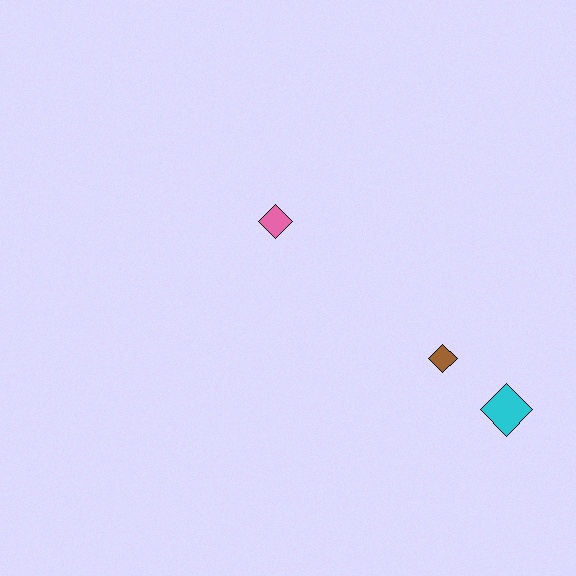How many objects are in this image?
There are 3 objects.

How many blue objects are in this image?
There are no blue objects.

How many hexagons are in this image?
There are no hexagons.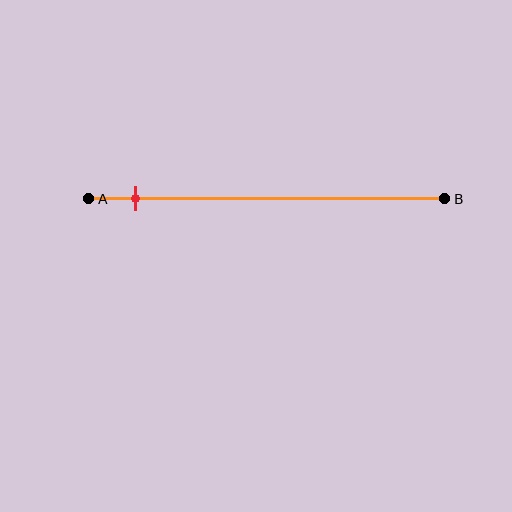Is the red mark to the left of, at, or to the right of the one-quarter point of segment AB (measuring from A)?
The red mark is to the left of the one-quarter point of segment AB.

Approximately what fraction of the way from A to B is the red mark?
The red mark is approximately 15% of the way from A to B.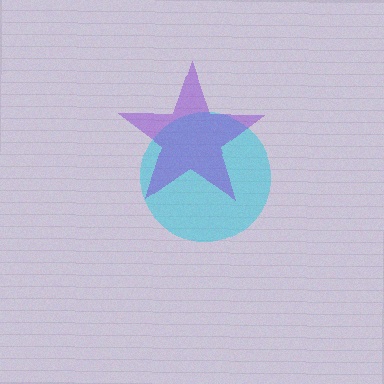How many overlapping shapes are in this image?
There are 2 overlapping shapes in the image.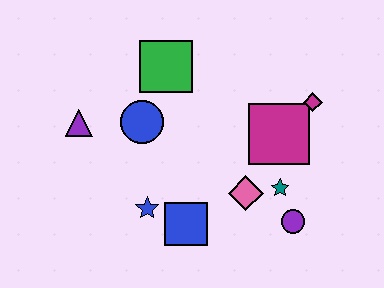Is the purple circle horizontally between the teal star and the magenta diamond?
Yes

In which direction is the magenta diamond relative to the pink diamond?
The magenta diamond is above the pink diamond.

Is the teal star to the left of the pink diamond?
No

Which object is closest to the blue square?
The blue star is closest to the blue square.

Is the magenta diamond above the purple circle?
Yes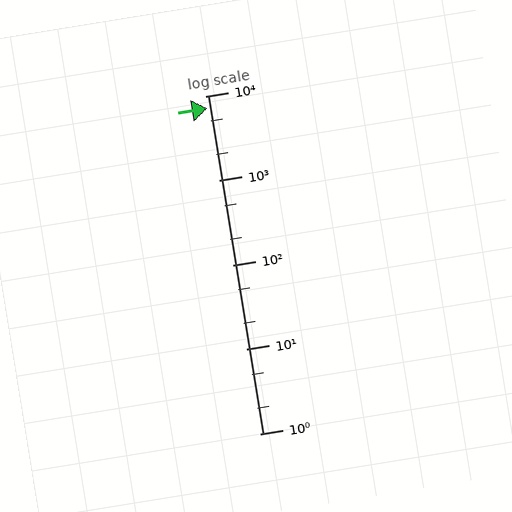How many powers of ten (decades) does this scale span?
The scale spans 4 decades, from 1 to 10000.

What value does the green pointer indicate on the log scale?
The pointer indicates approximately 7200.